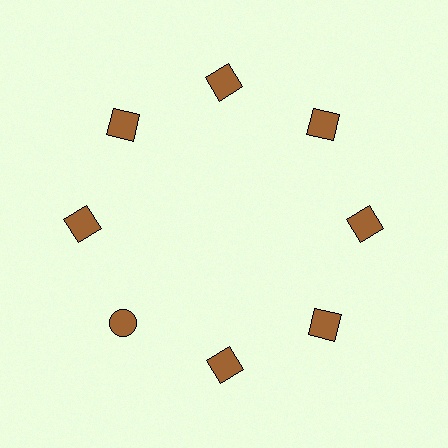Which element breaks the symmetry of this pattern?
The brown circle at roughly the 8 o'clock position breaks the symmetry. All other shapes are brown squares.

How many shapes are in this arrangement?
There are 8 shapes arranged in a ring pattern.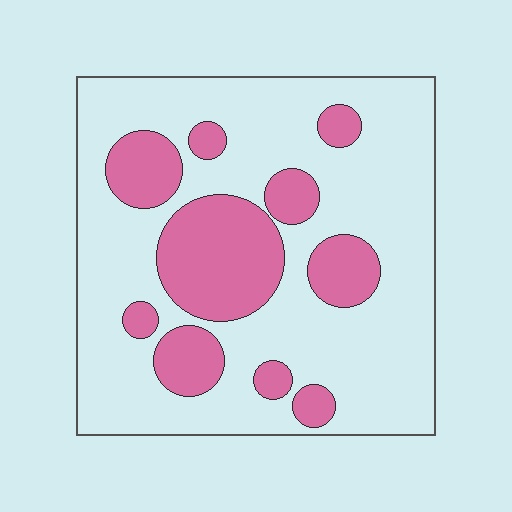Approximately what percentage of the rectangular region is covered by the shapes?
Approximately 25%.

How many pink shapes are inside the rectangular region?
10.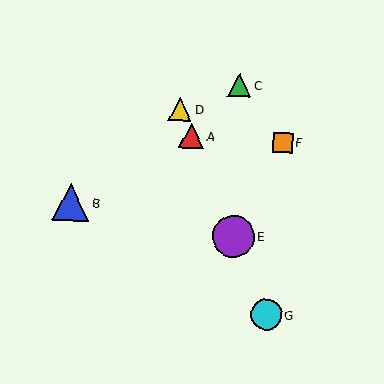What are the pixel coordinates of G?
Object G is at (266, 314).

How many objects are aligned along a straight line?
4 objects (A, D, E, G) are aligned along a straight line.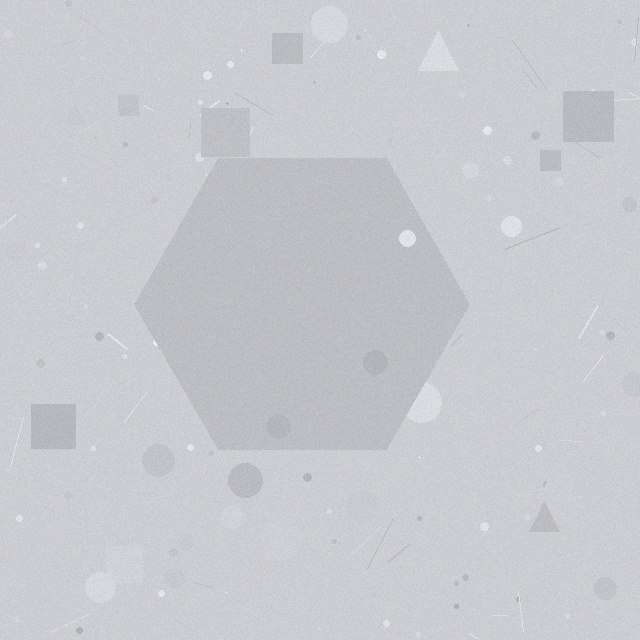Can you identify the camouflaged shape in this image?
The camouflaged shape is a hexagon.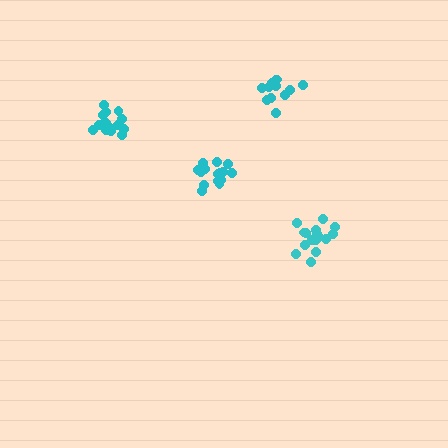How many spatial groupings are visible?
There are 4 spatial groupings.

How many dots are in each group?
Group 1: 16 dots, Group 2: 15 dots, Group 3: 15 dots, Group 4: 12 dots (58 total).